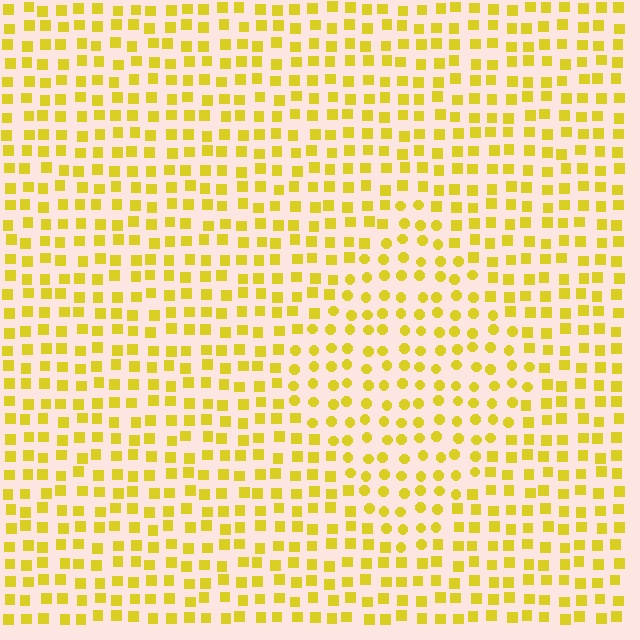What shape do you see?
I see a diamond.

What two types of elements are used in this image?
The image uses circles inside the diamond region and squares outside it.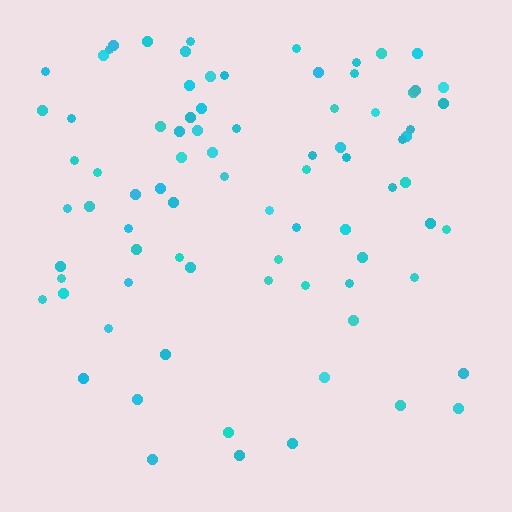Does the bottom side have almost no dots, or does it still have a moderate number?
Still a moderate number, just noticeably fewer than the top.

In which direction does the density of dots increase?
From bottom to top, with the top side densest.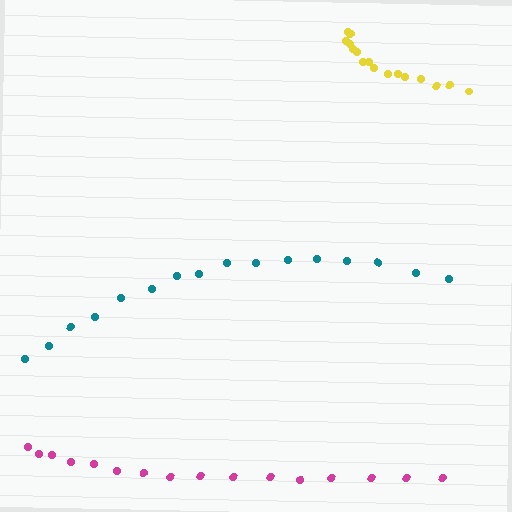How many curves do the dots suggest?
There are 3 distinct paths.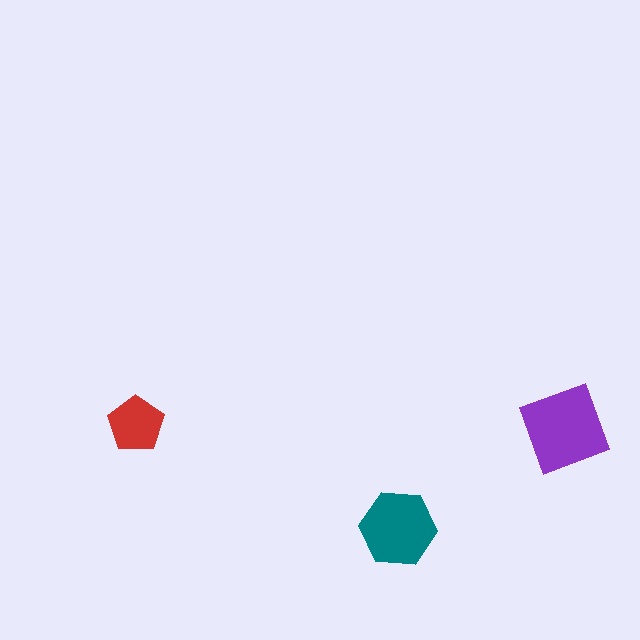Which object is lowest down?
The teal hexagon is bottommost.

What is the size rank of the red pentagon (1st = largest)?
3rd.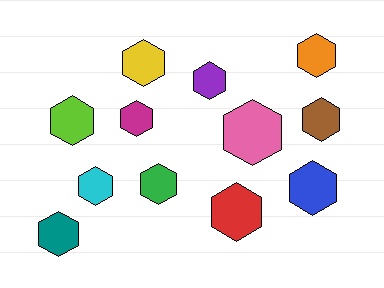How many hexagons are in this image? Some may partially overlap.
There are 12 hexagons.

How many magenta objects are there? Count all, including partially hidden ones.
There is 1 magenta object.